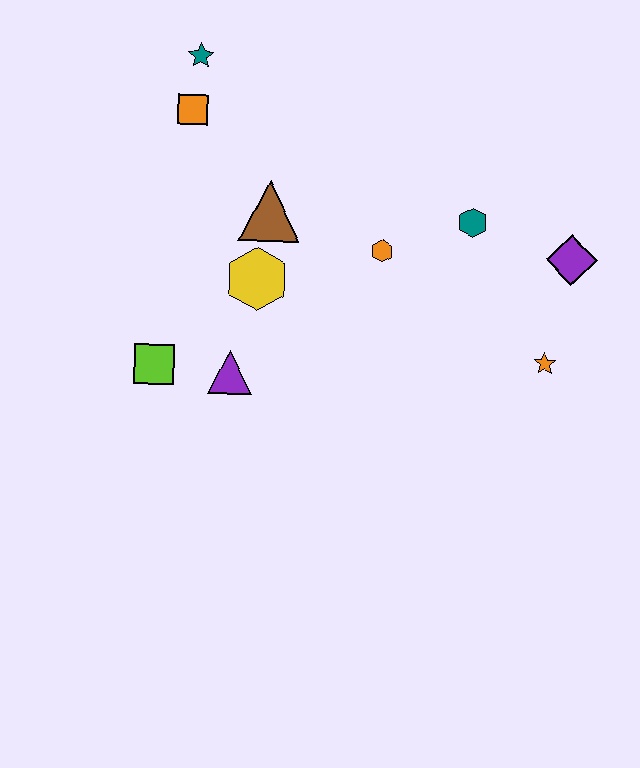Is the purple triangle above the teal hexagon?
No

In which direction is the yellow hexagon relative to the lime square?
The yellow hexagon is to the right of the lime square.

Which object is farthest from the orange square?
The orange star is farthest from the orange square.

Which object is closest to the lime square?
The purple triangle is closest to the lime square.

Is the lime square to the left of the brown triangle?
Yes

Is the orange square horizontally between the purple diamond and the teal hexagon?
No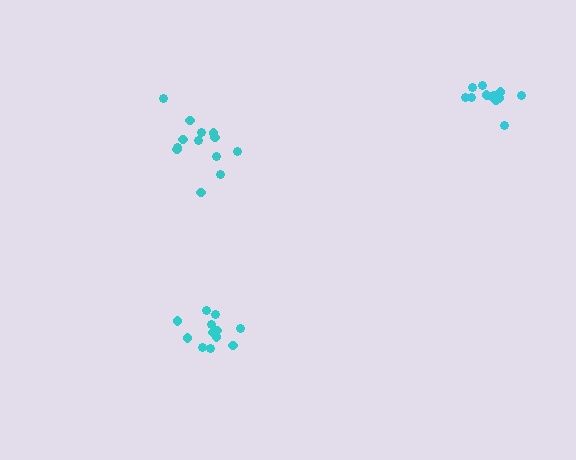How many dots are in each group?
Group 1: 13 dots, Group 2: 12 dots, Group 3: 12 dots (37 total).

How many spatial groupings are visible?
There are 3 spatial groupings.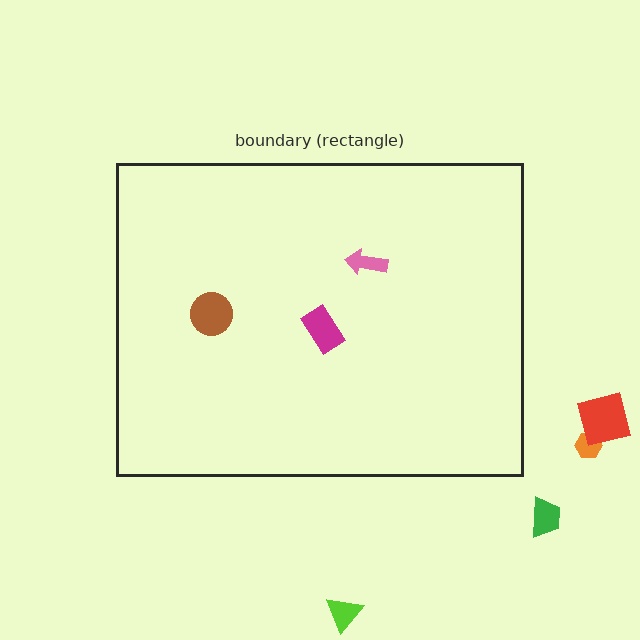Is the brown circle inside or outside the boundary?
Inside.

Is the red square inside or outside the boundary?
Outside.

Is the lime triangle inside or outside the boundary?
Outside.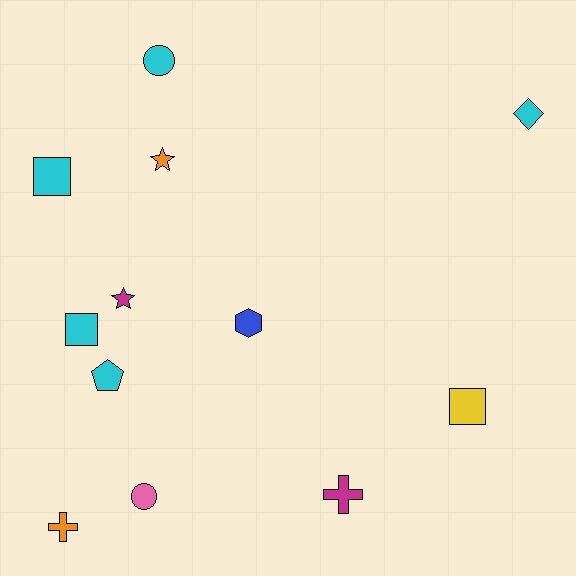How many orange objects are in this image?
There are 2 orange objects.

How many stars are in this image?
There are 2 stars.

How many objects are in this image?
There are 12 objects.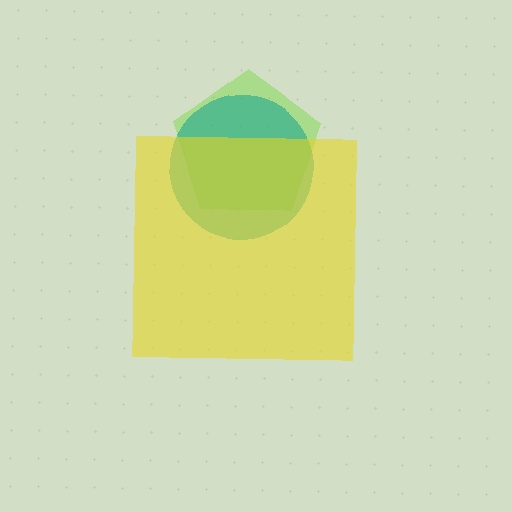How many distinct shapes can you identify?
There are 3 distinct shapes: a lime pentagon, a teal circle, a yellow square.